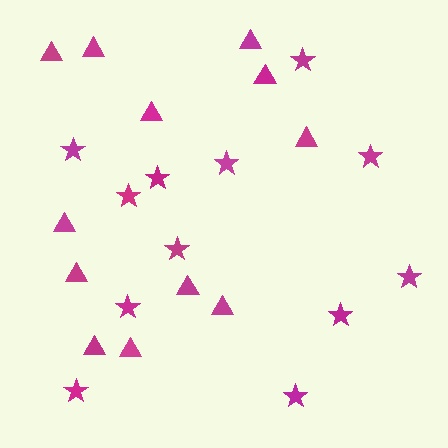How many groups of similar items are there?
There are 2 groups: one group of stars (12) and one group of triangles (12).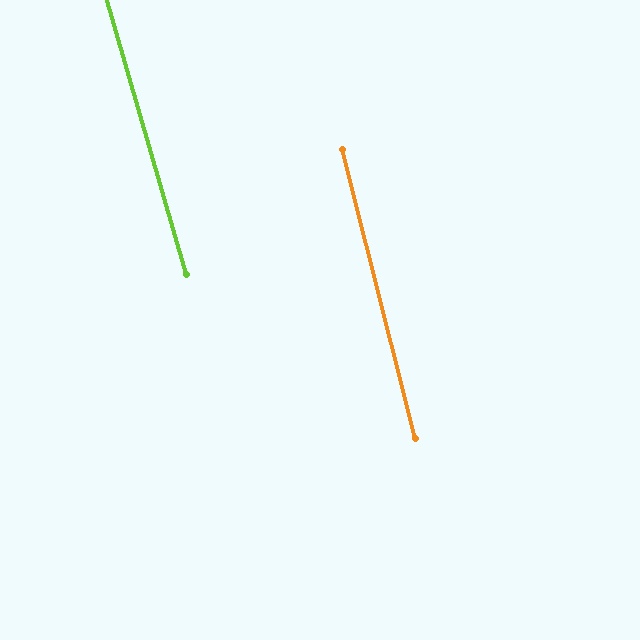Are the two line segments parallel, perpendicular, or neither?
Parallel — their directions differ by only 1.9°.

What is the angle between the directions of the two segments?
Approximately 2 degrees.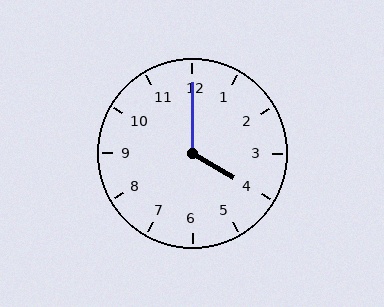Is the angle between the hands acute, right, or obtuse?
It is obtuse.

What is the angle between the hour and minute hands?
Approximately 120 degrees.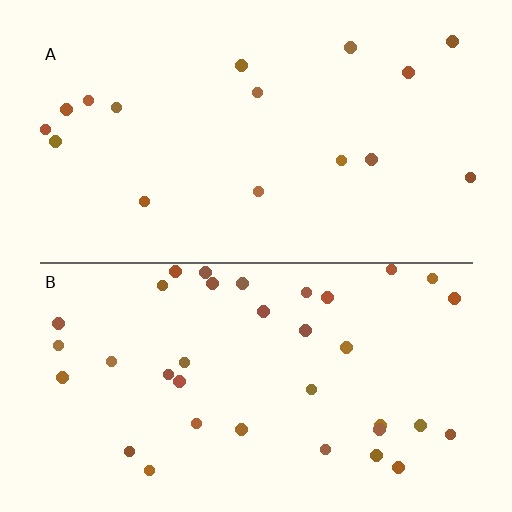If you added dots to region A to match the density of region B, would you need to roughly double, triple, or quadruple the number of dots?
Approximately double.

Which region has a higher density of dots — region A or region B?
B (the bottom).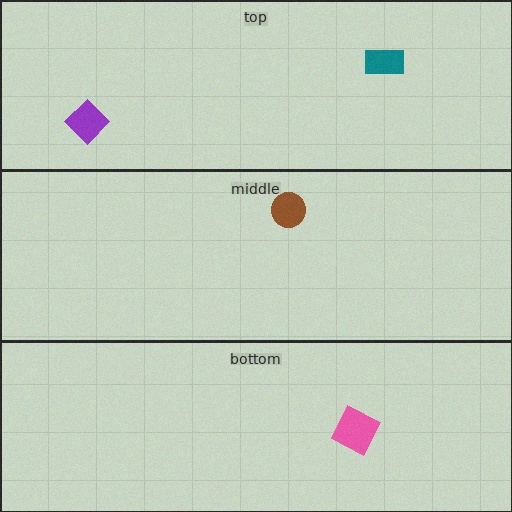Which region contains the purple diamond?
The top region.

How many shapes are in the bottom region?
1.